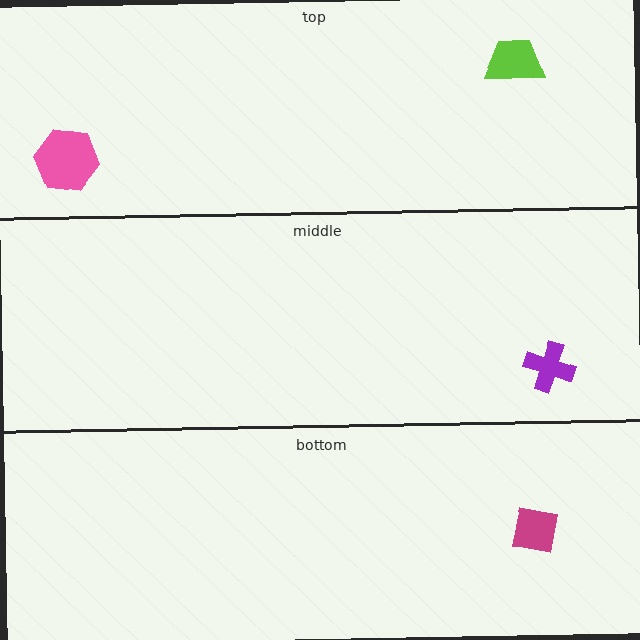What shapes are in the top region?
The lime trapezoid, the pink hexagon.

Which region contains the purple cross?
The middle region.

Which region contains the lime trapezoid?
The top region.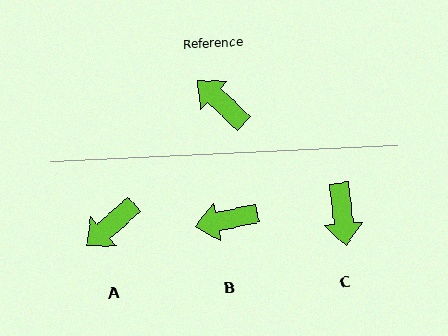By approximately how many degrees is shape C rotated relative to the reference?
Approximately 139 degrees counter-clockwise.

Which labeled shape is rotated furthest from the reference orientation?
C, about 139 degrees away.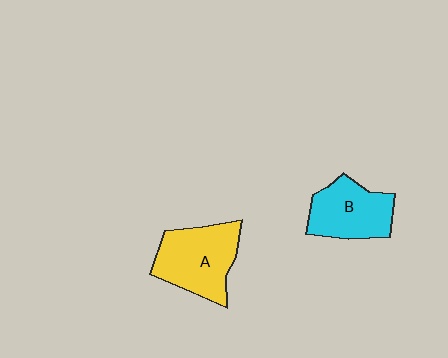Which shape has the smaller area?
Shape B (cyan).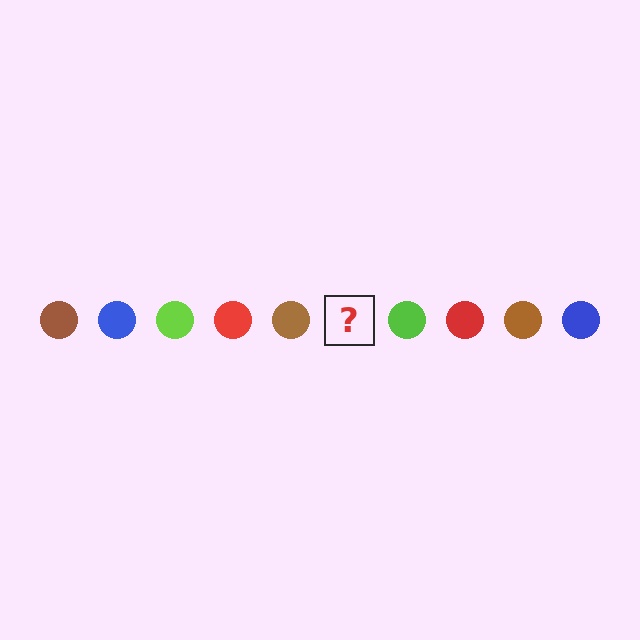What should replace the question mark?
The question mark should be replaced with a blue circle.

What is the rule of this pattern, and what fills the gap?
The rule is that the pattern cycles through brown, blue, lime, red circles. The gap should be filled with a blue circle.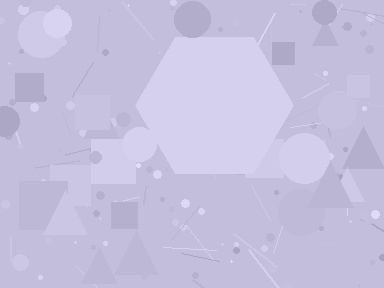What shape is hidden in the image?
A hexagon is hidden in the image.